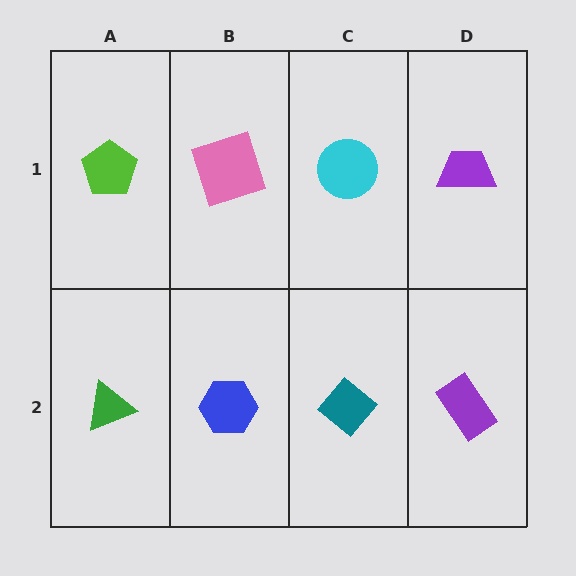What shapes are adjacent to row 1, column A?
A green triangle (row 2, column A), a pink square (row 1, column B).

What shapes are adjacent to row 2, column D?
A purple trapezoid (row 1, column D), a teal diamond (row 2, column C).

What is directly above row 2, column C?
A cyan circle.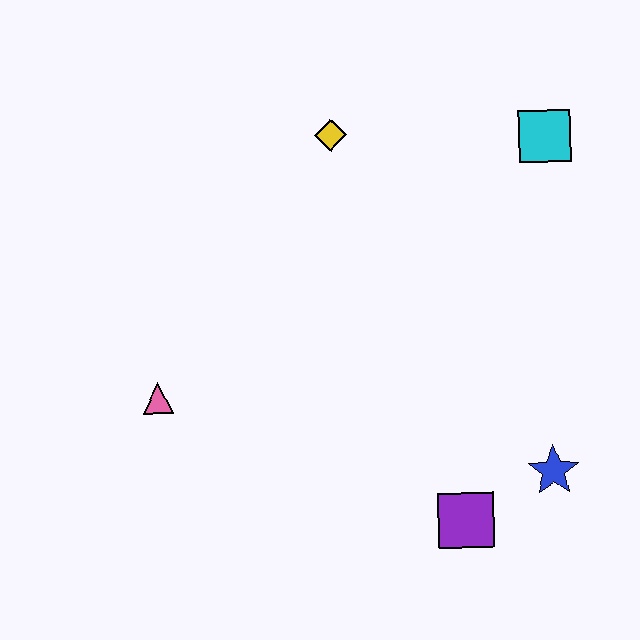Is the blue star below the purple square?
No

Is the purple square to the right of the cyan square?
No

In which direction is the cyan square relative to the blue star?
The cyan square is above the blue star.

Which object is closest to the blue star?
The purple square is closest to the blue star.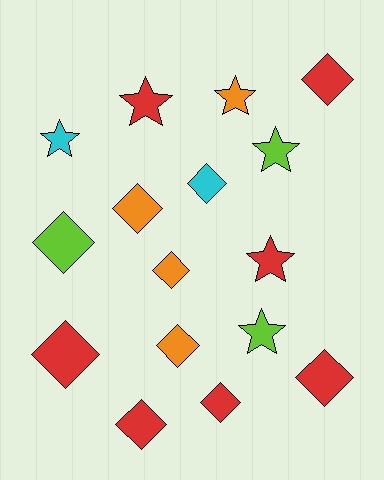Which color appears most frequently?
Red, with 7 objects.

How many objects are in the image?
There are 16 objects.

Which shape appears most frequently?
Diamond, with 10 objects.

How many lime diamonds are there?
There is 1 lime diamond.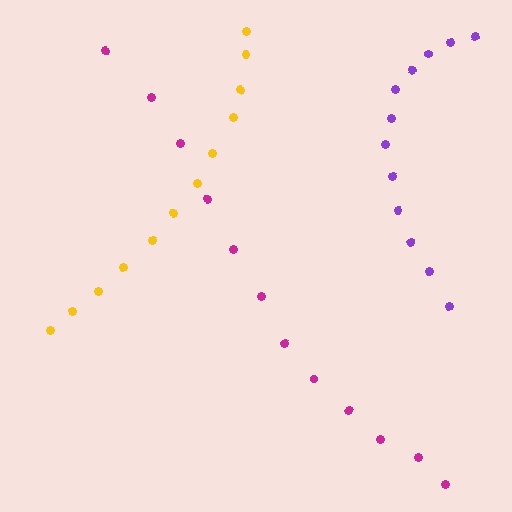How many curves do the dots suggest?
There are 3 distinct paths.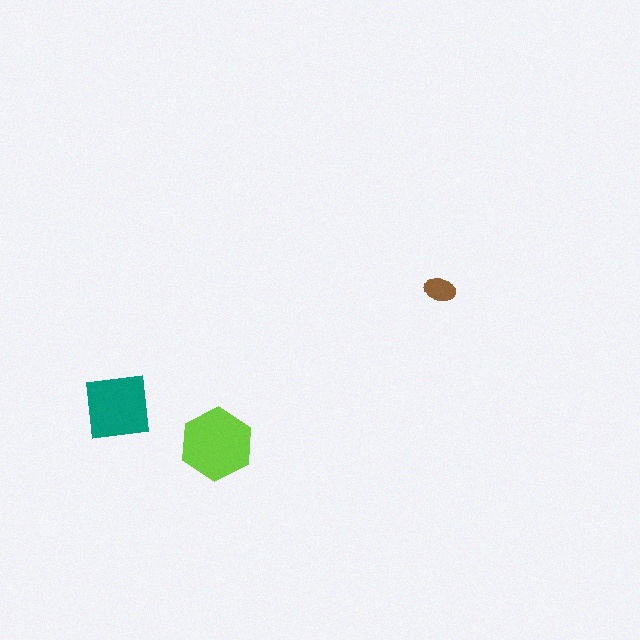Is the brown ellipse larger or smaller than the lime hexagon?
Smaller.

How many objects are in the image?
There are 3 objects in the image.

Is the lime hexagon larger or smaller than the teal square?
Larger.